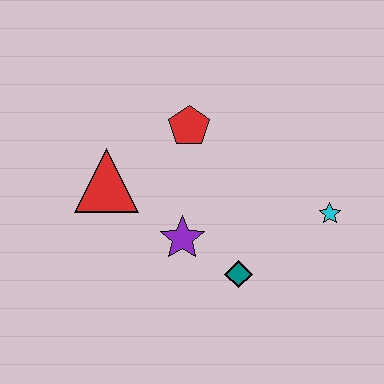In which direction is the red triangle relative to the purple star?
The red triangle is to the left of the purple star.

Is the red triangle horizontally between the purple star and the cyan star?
No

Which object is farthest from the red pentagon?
The cyan star is farthest from the red pentagon.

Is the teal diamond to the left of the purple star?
No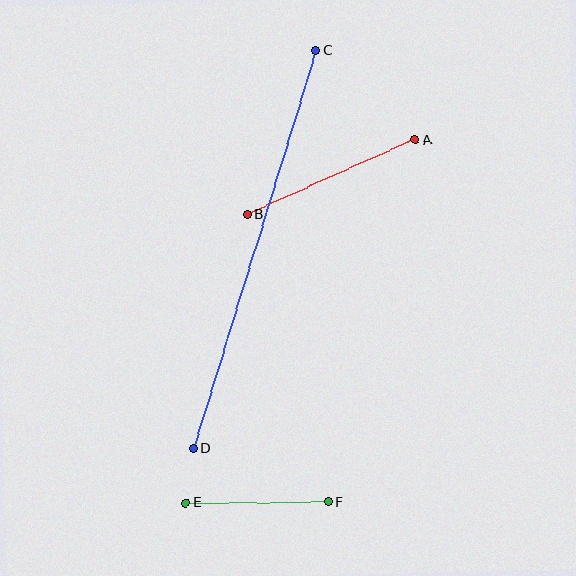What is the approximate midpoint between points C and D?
The midpoint is at approximately (255, 249) pixels.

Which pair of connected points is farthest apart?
Points C and D are farthest apart.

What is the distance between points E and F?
The distance is approximately 143 pixels.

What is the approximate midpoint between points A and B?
The midpoint is at approximately (331, 177) pixels.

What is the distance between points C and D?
The distance is approximately 417 pixels.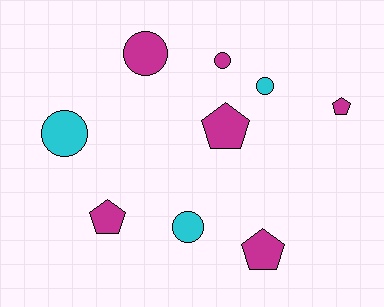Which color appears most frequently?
Magenta, with 6 objects.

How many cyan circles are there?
There are 3 cyan circles.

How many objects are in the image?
There are 9 objects.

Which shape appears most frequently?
Circle, with 5 objects.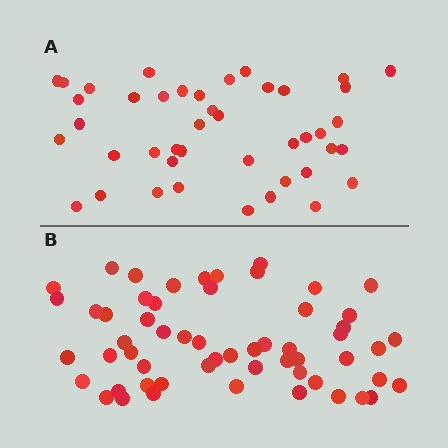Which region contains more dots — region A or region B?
Region B (the bottom region) has more dots.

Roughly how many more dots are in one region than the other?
Region B has approximately 15 more dots than region A.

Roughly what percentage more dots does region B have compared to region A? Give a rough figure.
About 35% more.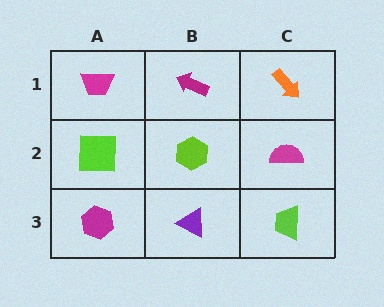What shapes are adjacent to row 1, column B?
A lime hexagon (row 2, column B), a magenta trapezoid (row 1, column A), an orange arrow (row 1, column C).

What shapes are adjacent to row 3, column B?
A lime hexagon (row 2, column B), a magenta hexagon (row 3, column A), a lime trapezoid (row 3, column C).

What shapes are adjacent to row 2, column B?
A magenta arrow (row 1, column B), a purple triangle (row 3, column B), a lime square (row 2, column A), a magenta semicircle (row 2, column C).